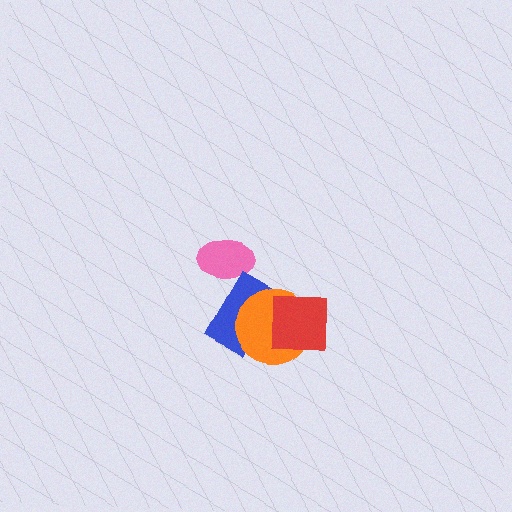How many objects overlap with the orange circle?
2 objects overlap with the orange circle.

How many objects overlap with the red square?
1 object overlaps with the red square.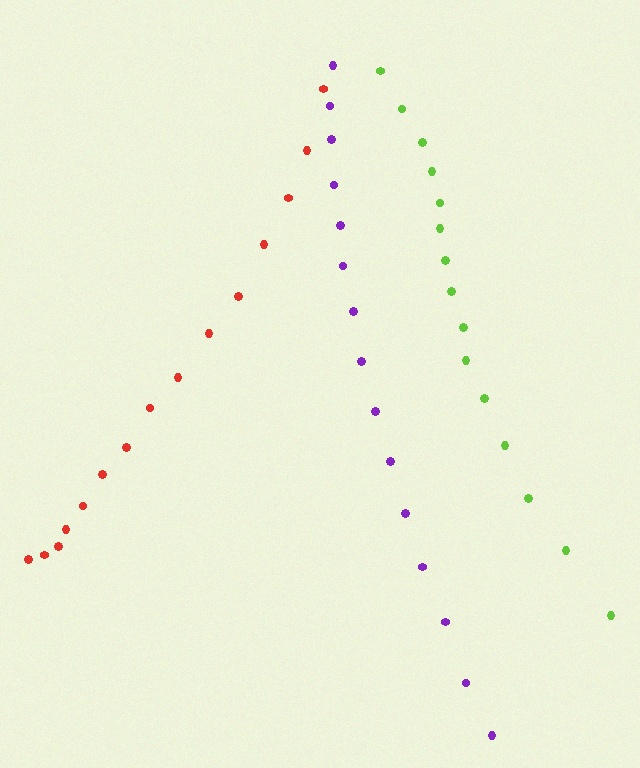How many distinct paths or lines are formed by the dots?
There are 3 distinct paths.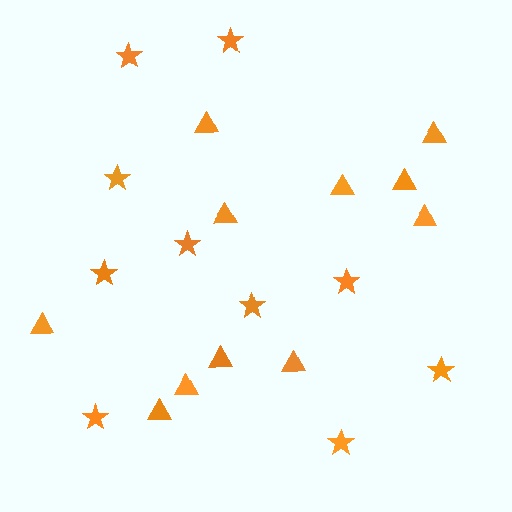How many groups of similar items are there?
There are 2 groups: one group of triangles (11) and one group of stars (10).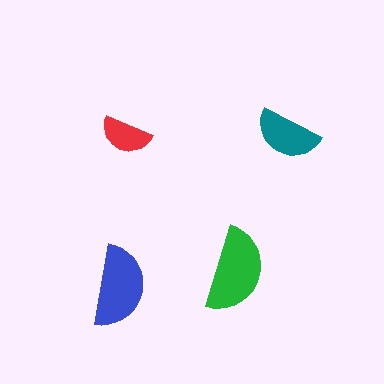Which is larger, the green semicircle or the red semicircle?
The green one.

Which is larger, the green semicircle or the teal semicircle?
The green one.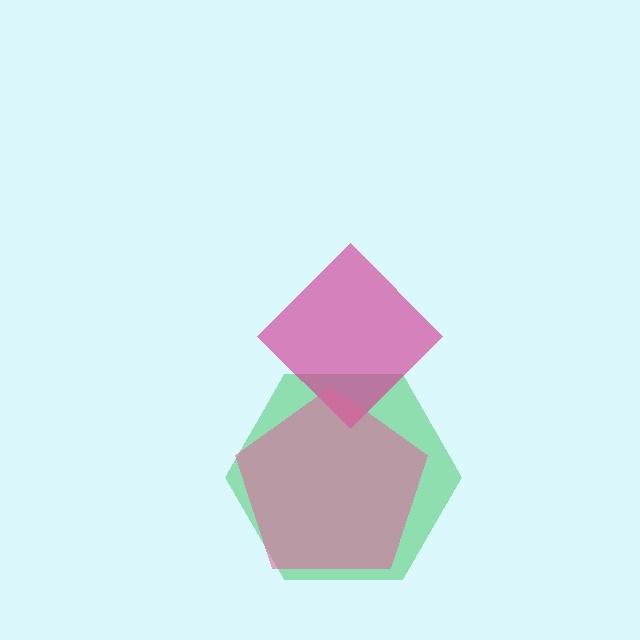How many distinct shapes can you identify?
There are 3 distinct shapes: a green hexagon, a magenta diamond, a pink pentagon.